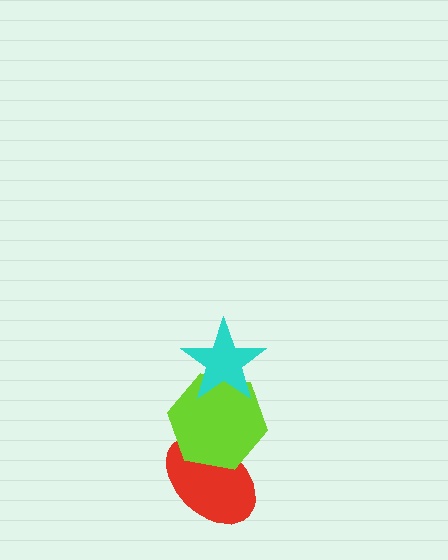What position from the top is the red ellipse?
The red ellipse is 3rd from the top.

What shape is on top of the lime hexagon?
The cyan star is on top of the lime hexagon.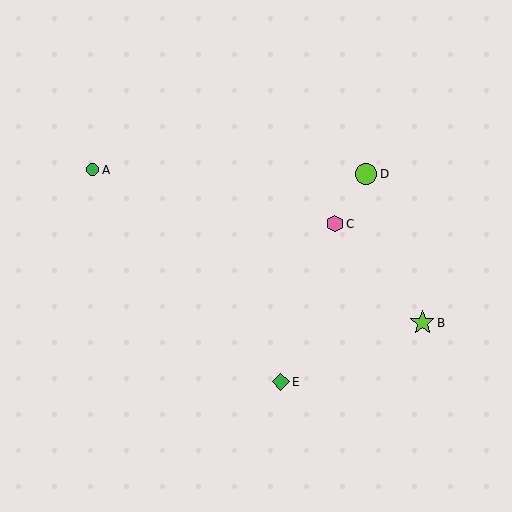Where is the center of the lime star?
The center of the lime star is at (422, 323).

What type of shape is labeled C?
Shape C is a pink hexagon.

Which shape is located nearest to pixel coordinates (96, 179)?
The green circle (labeled A) at (93, 170) is nearest to that location.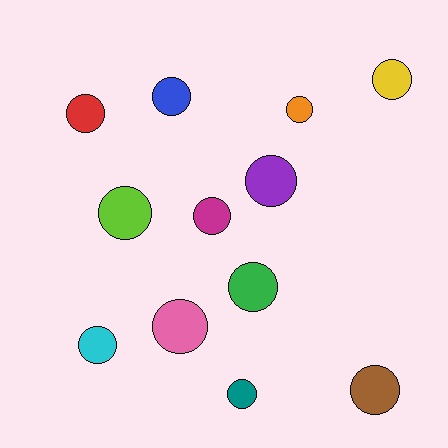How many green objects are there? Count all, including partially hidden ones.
There is 1 green object.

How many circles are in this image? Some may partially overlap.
There are 12 circles.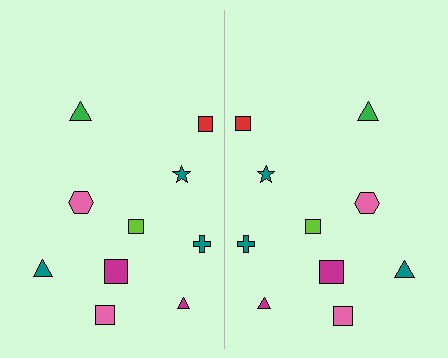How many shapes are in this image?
There are 20 shapes in this image.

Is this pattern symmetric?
Yes, this pattern has bilateral (reflection) symmetry.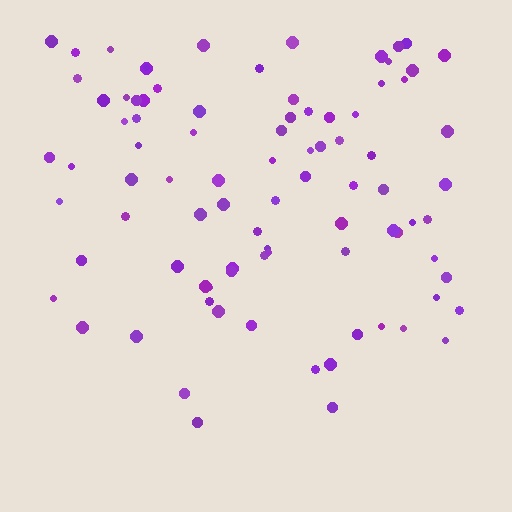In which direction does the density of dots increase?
From bottom to top, with the top side densest.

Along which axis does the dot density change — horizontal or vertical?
Vertical.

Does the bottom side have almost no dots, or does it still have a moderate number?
Still a moderate number, just noticeably fewer than the top.